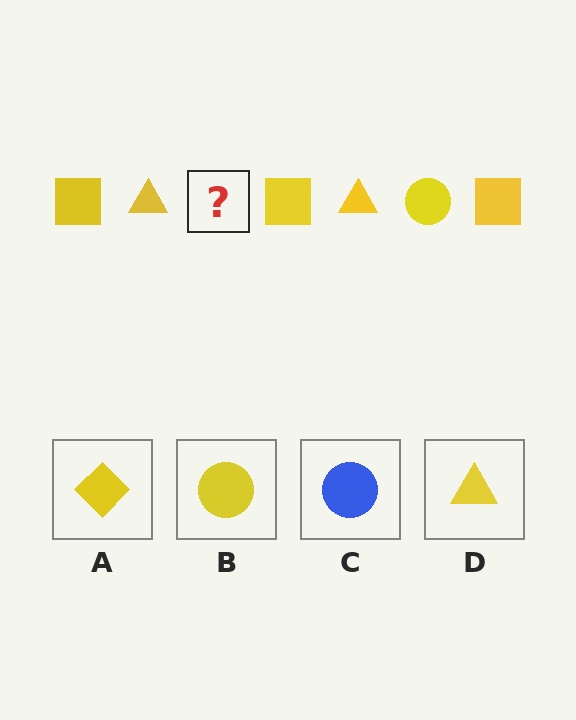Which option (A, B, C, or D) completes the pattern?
B.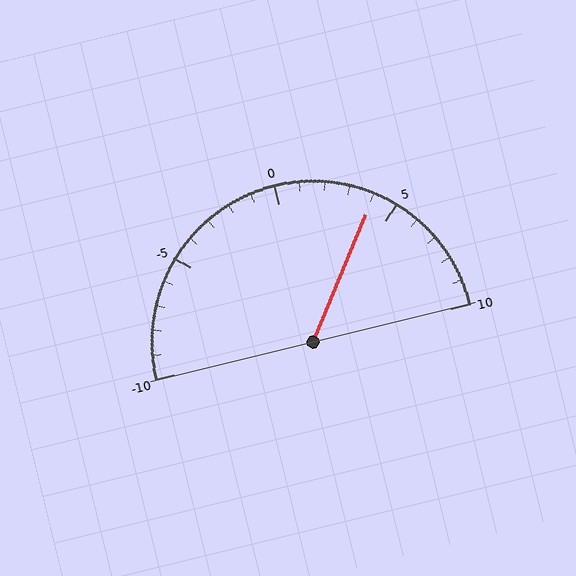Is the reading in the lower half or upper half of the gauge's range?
The reading is in the upper half of the range (-10 to 10).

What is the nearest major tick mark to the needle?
The nearest major tick mark is 5.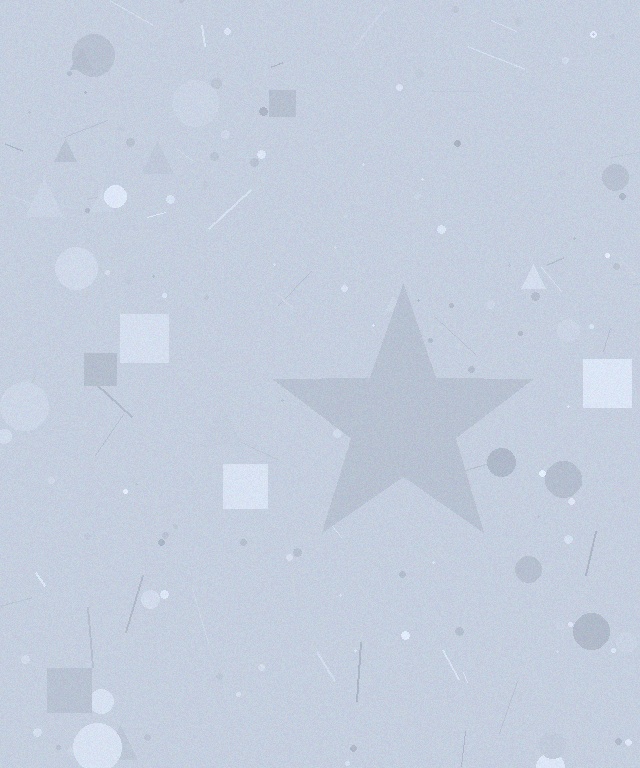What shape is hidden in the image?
A star is hidden in the image.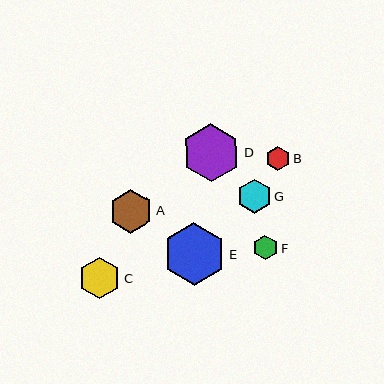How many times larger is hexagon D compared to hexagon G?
Hexagon D is approximately 1.7 times the size of hexagon G.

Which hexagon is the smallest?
Hexagon B is the smallest with a size of approximately 24 pixels.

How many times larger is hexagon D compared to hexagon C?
Hexagon D is approximately 1.4 times the size of hexagon C.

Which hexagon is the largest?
Hexagon E is the largest with a size of approximately 62 pixels.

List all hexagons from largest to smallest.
From largest to smallest: E, D, A, C, G, F, B.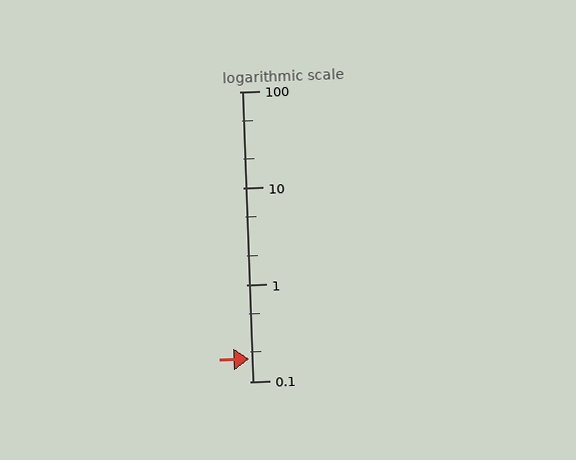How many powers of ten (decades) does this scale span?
The scale spans 3 decades, from 0.1 to 100.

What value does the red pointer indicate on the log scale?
The pointer indicates approximately 0.17.